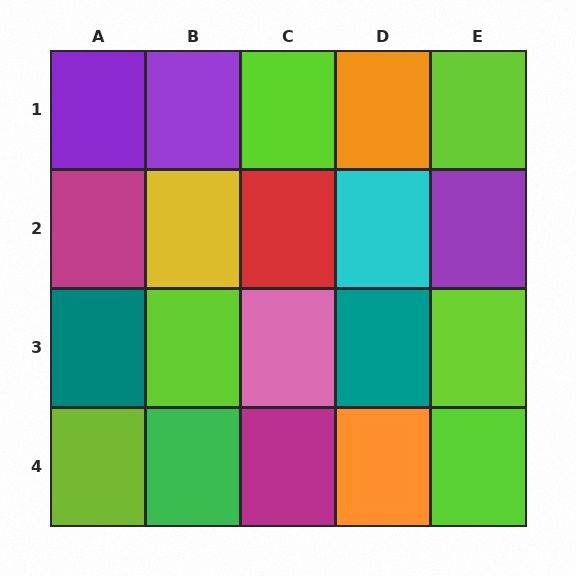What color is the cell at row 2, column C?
Red.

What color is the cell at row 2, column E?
Purple.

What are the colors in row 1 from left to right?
Purple, purple, lime, orange, lime.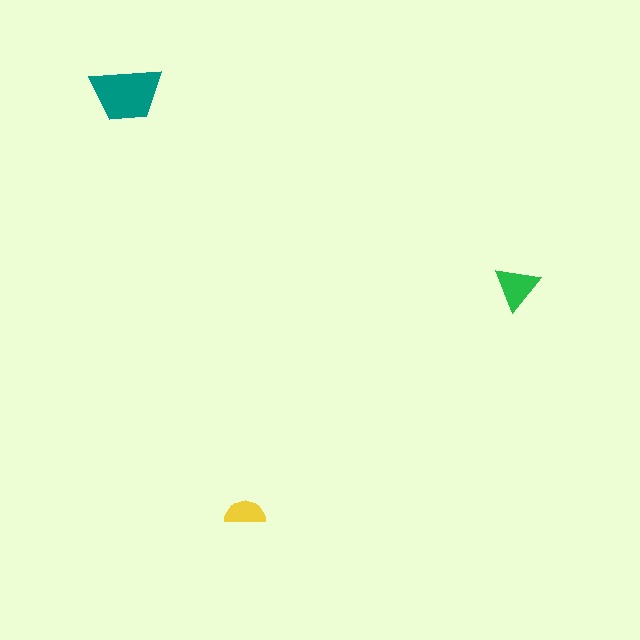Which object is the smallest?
The yellow semicircle.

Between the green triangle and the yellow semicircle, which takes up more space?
The green triangle.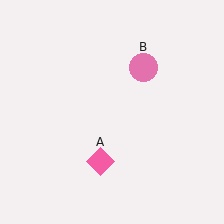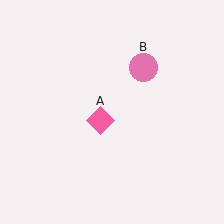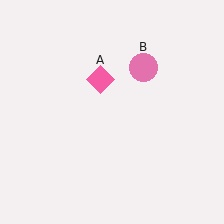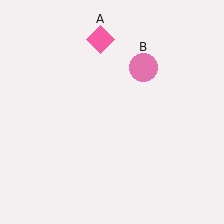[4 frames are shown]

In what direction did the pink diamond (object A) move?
The pink diamond (object A) moved up.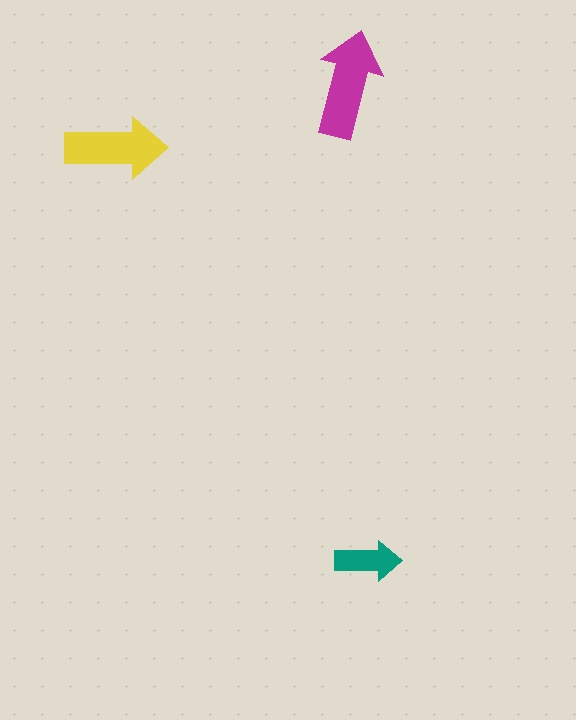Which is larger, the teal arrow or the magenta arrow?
The magenta one.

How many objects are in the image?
There are 3 objects in the image.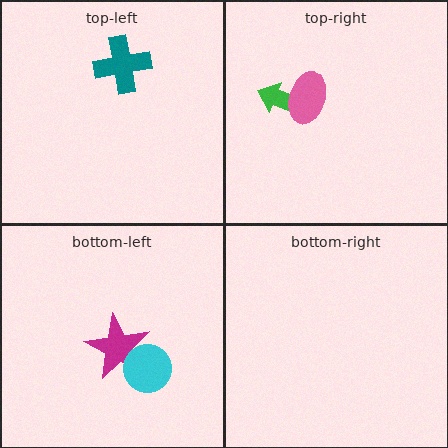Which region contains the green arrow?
The top-right region.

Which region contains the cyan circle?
The bottom-left region.